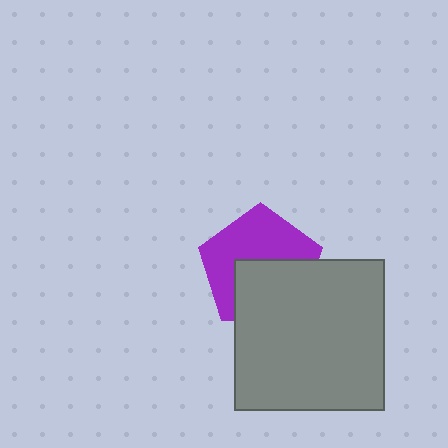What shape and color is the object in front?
The object in front is a gray square.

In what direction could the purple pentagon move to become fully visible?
The purple pentagon could move up. That would shift it out from behind the gray square entirely.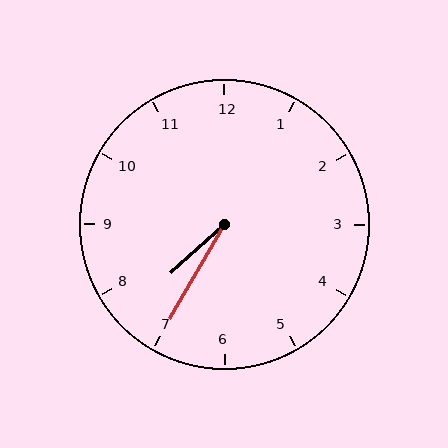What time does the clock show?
7:35.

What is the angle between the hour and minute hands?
Approximately 18 degrees.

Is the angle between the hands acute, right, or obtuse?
It is acute.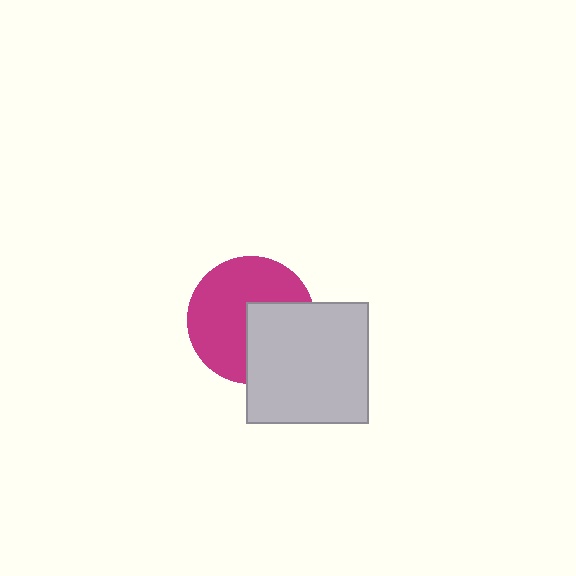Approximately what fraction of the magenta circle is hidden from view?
Roughly 38% of the magenta circle is hidden behind the light gray square.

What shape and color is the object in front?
The object in front is a light gray square.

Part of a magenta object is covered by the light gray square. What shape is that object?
It is a circle.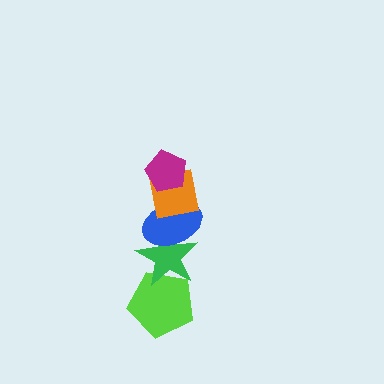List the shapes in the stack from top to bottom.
From top to bottom: the magenta pentagon, the orange square, the blue ellipse, the green star, the lime pentagon.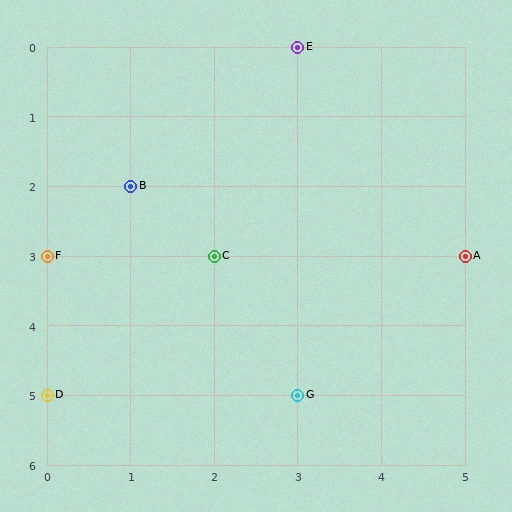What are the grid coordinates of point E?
Point E is at grid coordinates (3, 0).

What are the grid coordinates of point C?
Point C is at grid coordinates (2, 3).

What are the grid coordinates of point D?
Point D is at grid coordinates (0, 5).